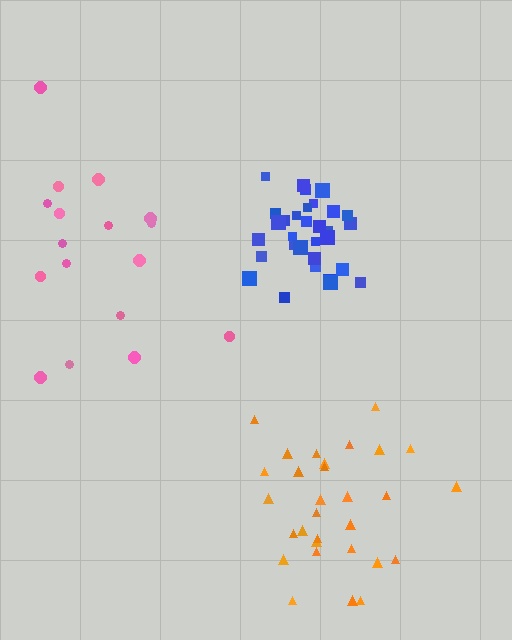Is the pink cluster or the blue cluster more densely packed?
Blue.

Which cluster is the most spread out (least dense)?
Pink.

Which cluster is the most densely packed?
Blue.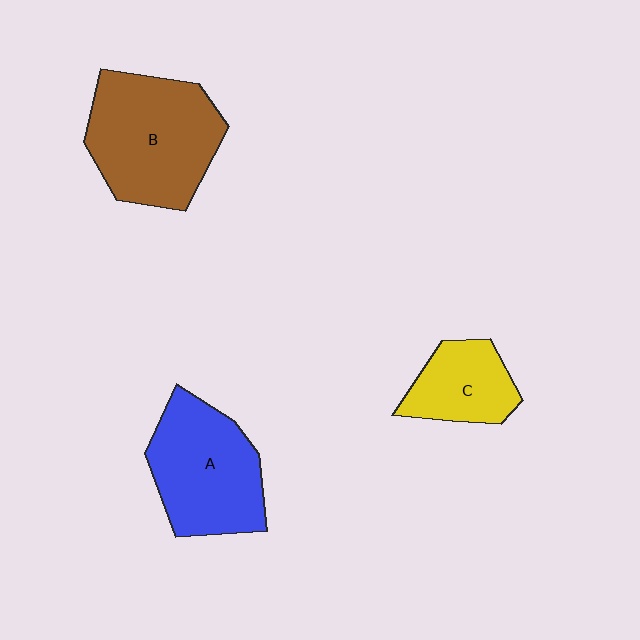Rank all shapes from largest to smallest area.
From largest to smallest: B (brown), A (blue), C (yellow).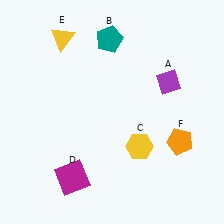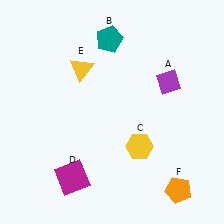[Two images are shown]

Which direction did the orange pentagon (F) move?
The orange pentagon (F) moved down.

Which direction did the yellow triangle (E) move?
The yellow triangle (E) moved down.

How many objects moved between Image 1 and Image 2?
2 objects moved between the two images.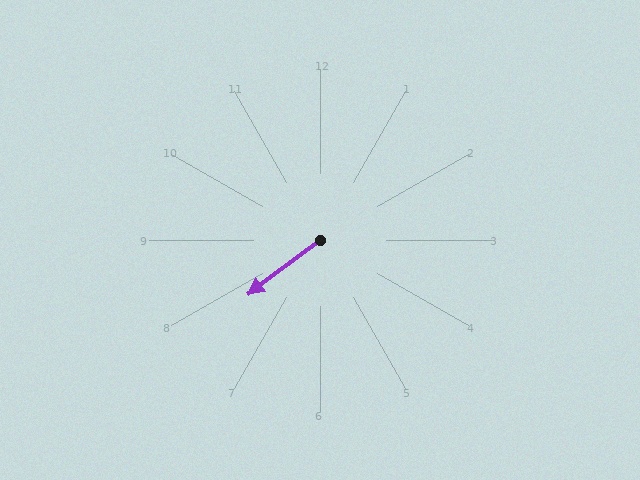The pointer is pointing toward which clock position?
Roughly 8 o'clock.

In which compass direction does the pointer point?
Southwest.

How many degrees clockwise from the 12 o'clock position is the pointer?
Approximately 233 degrees.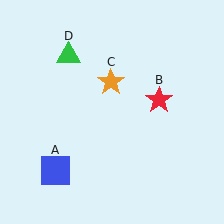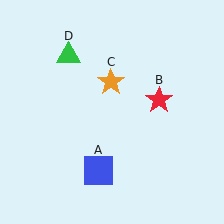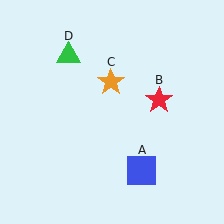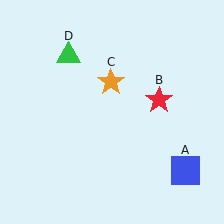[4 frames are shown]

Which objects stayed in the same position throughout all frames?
Red star (object B) and orange star (object C) and green triangle (object D) remained stationary.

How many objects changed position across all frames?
1 object changed position: blue square (object A).